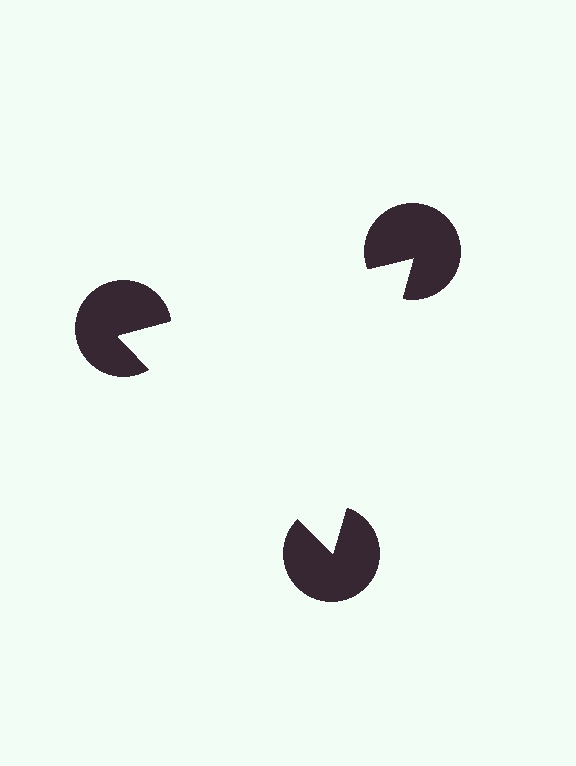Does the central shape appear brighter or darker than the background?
It typically appears slightly brighter than the background, even though no actual brightness change is drawn.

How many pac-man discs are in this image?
There are 3 — one at each vertex of the illusory triangle.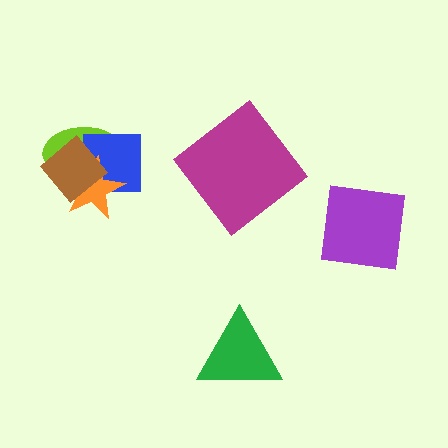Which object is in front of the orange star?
The brown diamond is in front of the orange star.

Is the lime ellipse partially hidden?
Yes, it is partially covered by another shape.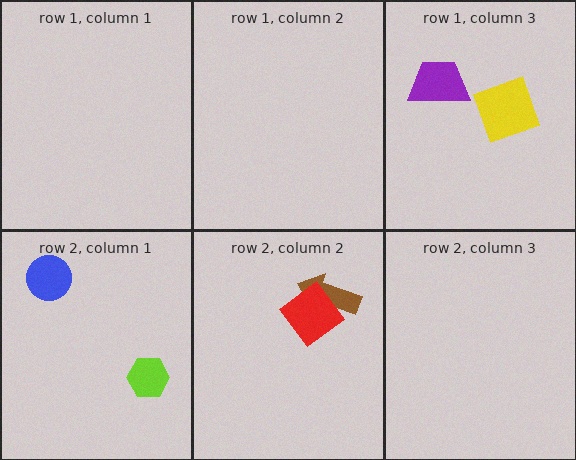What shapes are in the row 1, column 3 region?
The yellow square, the purple trapezoid.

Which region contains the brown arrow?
The row 2, column 2 region.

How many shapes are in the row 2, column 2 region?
2.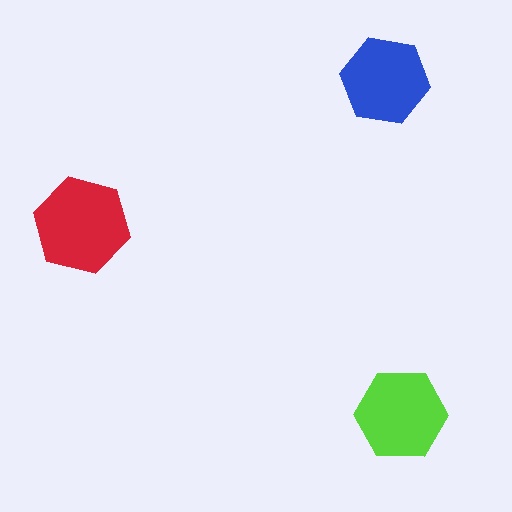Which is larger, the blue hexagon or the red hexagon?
The red one.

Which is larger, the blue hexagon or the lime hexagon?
The lime one.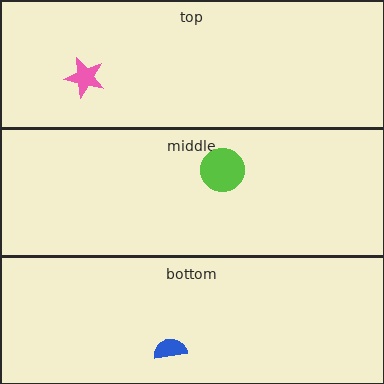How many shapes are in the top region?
1.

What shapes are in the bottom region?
The blue semicircle.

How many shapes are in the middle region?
1.